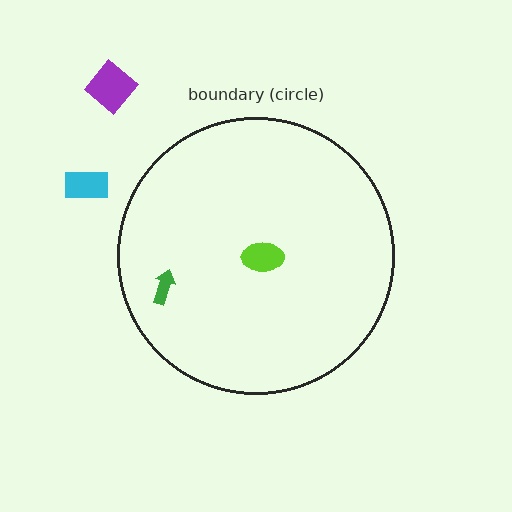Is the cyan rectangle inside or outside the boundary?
Outside.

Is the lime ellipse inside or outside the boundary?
Inside.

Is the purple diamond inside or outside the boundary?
Outside.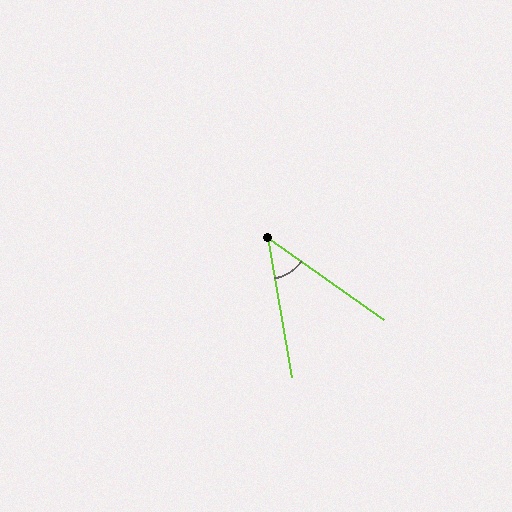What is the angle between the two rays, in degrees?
Approximately 45 degrees.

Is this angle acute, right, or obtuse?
It is acute.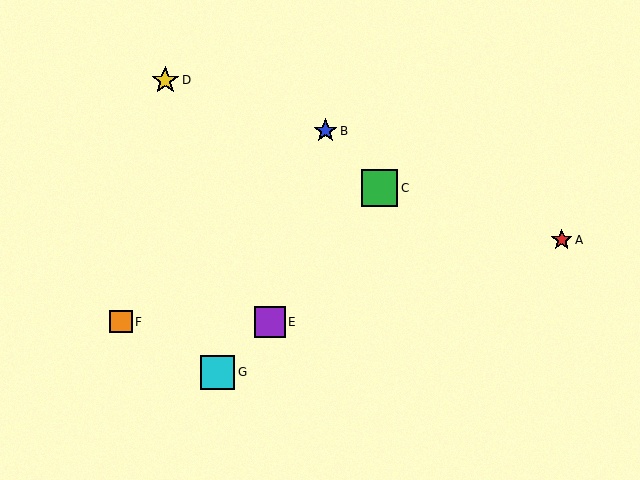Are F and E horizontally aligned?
Yes, both are at y≈322.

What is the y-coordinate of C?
Object C is at y≈188.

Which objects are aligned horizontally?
Objects E, F are aligned horizontally.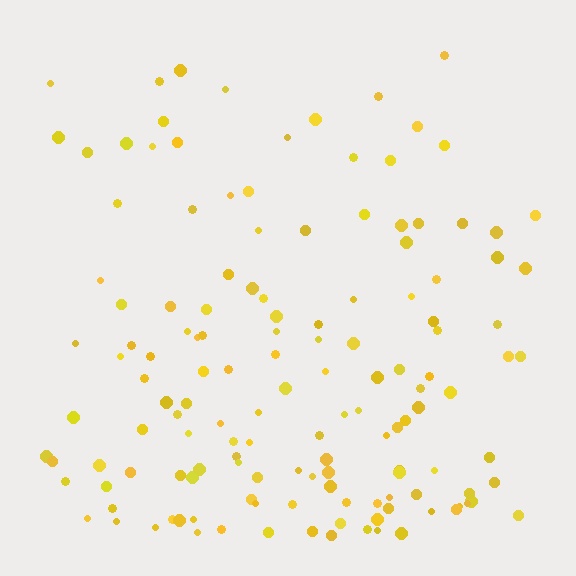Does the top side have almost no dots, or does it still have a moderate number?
Still a moderate number, just noticeably fewer than the bottom.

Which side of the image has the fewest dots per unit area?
The top.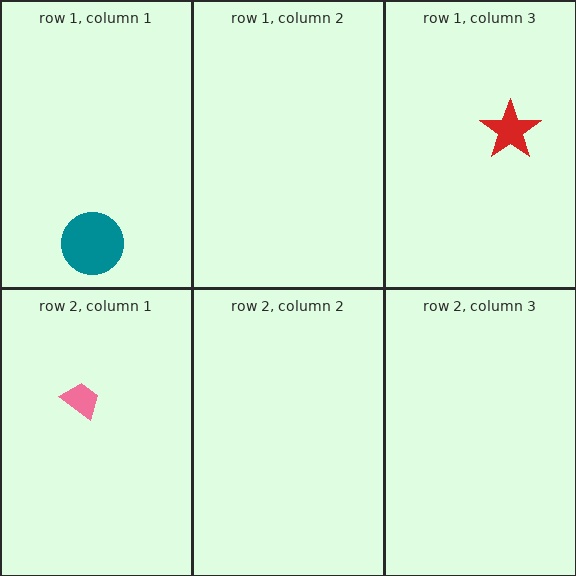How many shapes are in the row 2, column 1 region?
1.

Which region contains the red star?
The row 1, column 3 region.